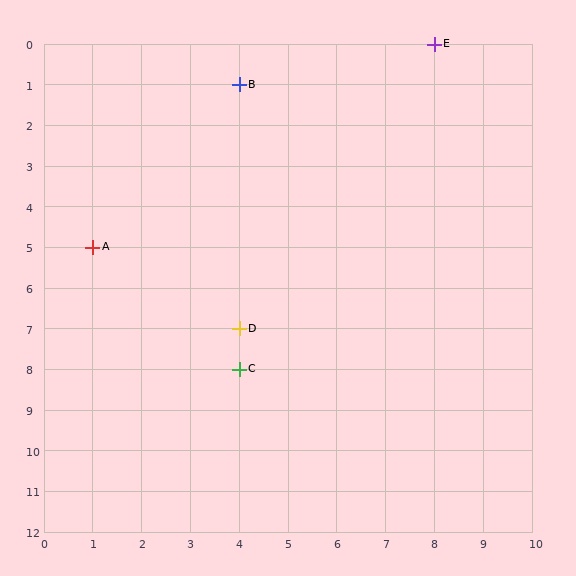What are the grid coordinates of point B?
Point B is at grid coordinates (4, 1).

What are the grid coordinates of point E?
Point E is at grid coordinates (8, 0).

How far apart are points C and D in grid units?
Points C and D are 1 row apart.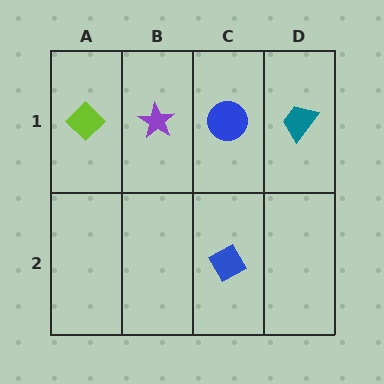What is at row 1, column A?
A lime diamond.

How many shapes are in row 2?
1 shape.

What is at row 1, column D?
A teal trapezoid.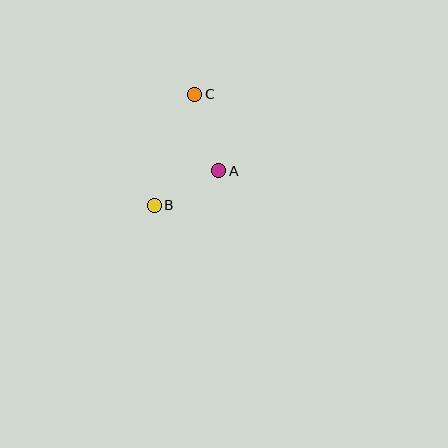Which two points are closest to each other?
Points A and B are closest to each other.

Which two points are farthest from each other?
Points B and C are farthest from each other.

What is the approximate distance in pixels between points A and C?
The distance between A and C is approximately 80 pixels.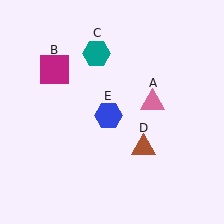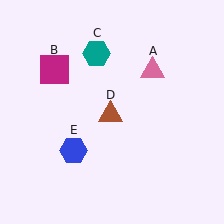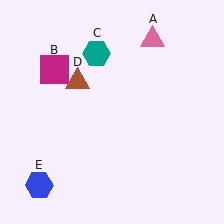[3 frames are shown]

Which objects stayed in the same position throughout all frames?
Magenta square (object B) and teal hexagon (object C) remained stationary.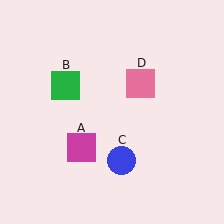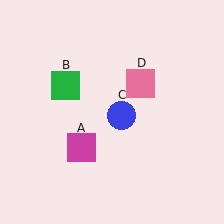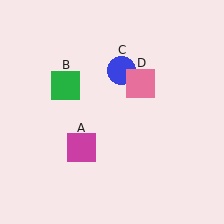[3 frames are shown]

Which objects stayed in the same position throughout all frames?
Magenta square (object A) and green square (object B) and pink square (object D) remained stationary.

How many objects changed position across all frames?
1 object changed position: blue circle (object C).